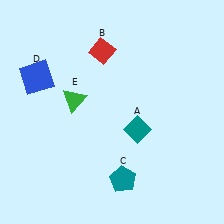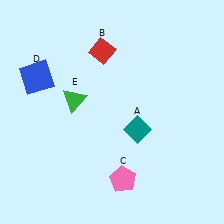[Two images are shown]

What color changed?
The pentagon (C) changed from teal in Image 1 to pink in Image 2.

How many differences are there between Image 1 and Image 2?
There is 1 difference between the two images.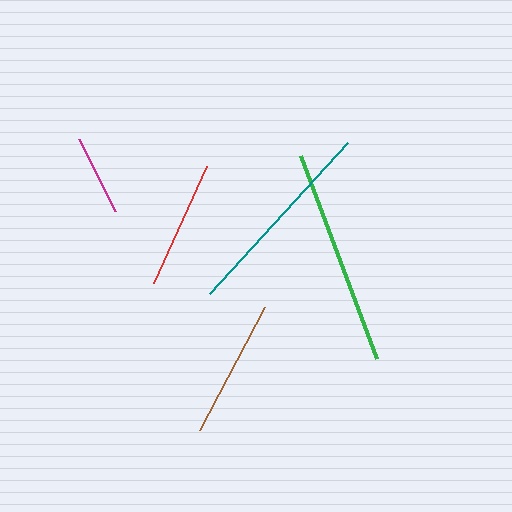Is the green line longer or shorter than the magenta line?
The green line is longer than the magenta line.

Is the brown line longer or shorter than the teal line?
The teal line is longer than the brown line.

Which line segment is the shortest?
The magenta line is the shortest at approximately 80 pixels.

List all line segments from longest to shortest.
From longest to shortest: green, teal, brown, red, magenta.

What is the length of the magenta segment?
The magenta segment is approximately 80 pixels long.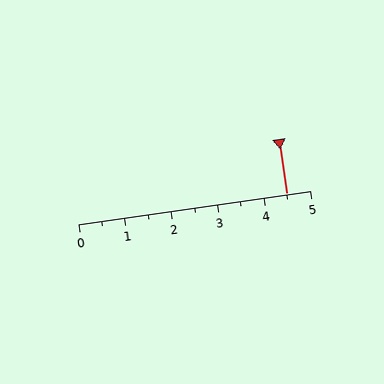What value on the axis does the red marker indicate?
The marker indicates approximately 4.5.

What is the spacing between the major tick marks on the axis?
The major ticks are spaced 1 apart.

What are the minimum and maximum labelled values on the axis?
The axis runs from 0 to 5.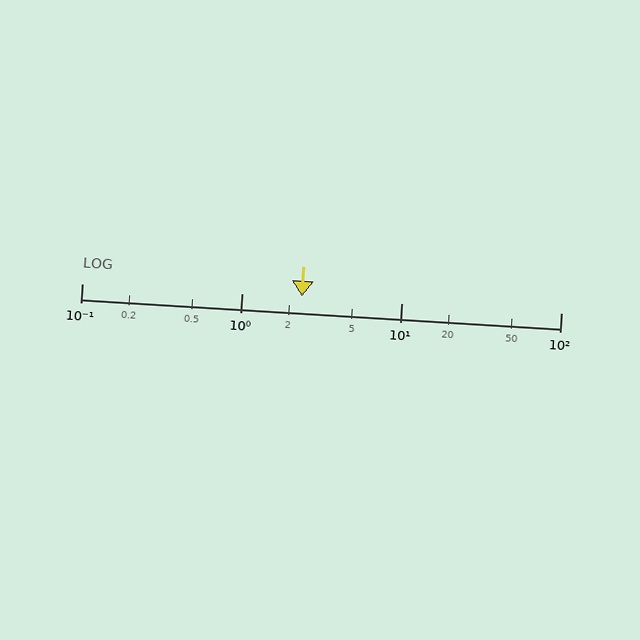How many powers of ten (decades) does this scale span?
The scale spans 3 decades, from 0.1 to 100.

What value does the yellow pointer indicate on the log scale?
The pointer indicates approximately 2.4.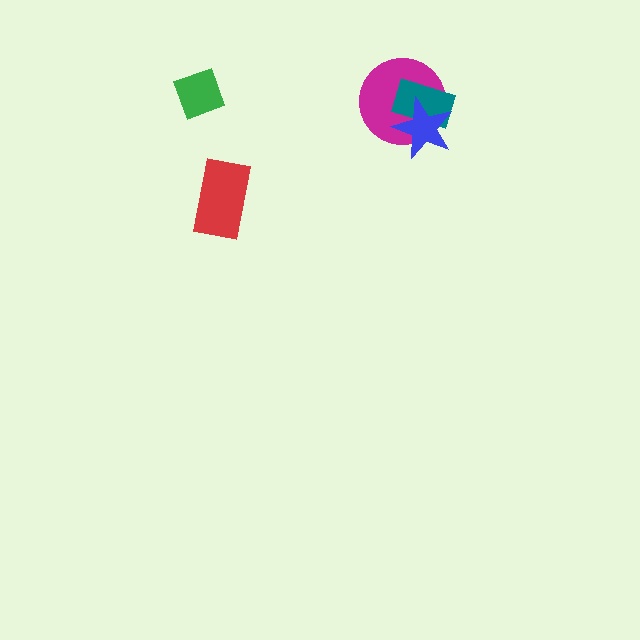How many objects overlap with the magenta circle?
2 objects overlap with the magenta circle.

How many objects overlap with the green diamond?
0 objects overlap with the green diamond.